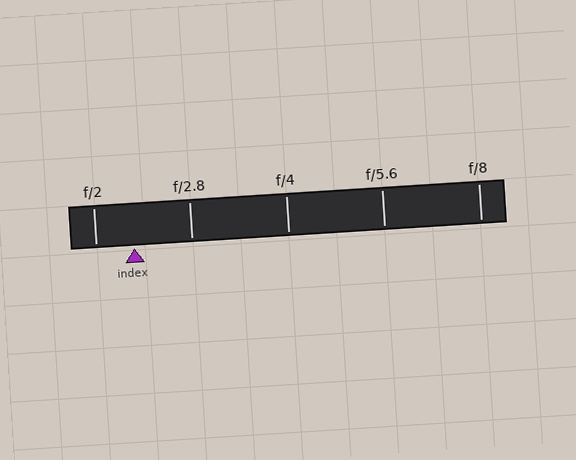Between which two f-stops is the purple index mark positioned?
The index mark is between f/2 and f/2.8.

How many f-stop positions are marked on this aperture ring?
There are 5 f-stop positions marked.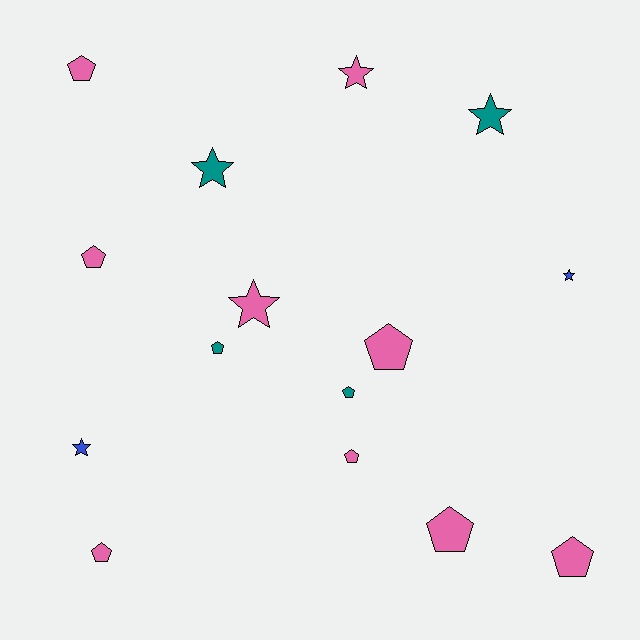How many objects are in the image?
There are 15 objects.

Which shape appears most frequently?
Pentagon, with 9 objects.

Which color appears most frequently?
Pink, with 9 objects.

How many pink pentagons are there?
There are 7 pink pentagons.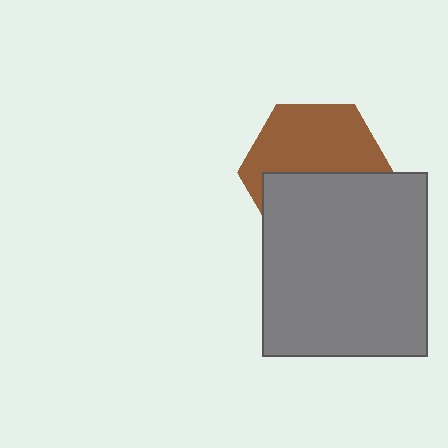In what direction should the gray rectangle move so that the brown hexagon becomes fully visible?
The gray rectangle should move down. That is the shortest direction to clear the overlap and leave the brown hexagon fully visible.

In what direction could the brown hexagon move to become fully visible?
The brown hexagon could move up. That would shift it out from behind the gray rectangle entirely.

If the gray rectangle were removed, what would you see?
You would see the complete brown hexagon.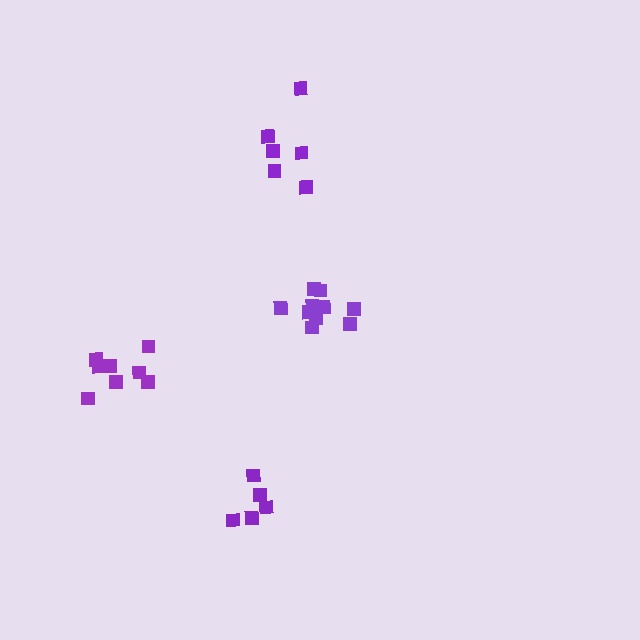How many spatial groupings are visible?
There are 4 spatial groupings.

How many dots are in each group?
Group 1: 5 dots, Group 2: 6 dots, Group 3: 11 dots, Group 4: 8 dots (30 total).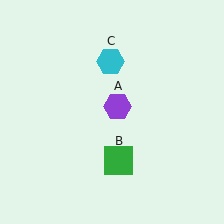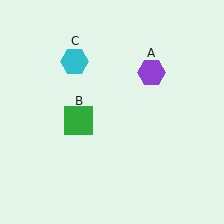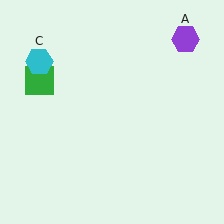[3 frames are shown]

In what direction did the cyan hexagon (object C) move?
The cyan hexagon (object C) moved left.